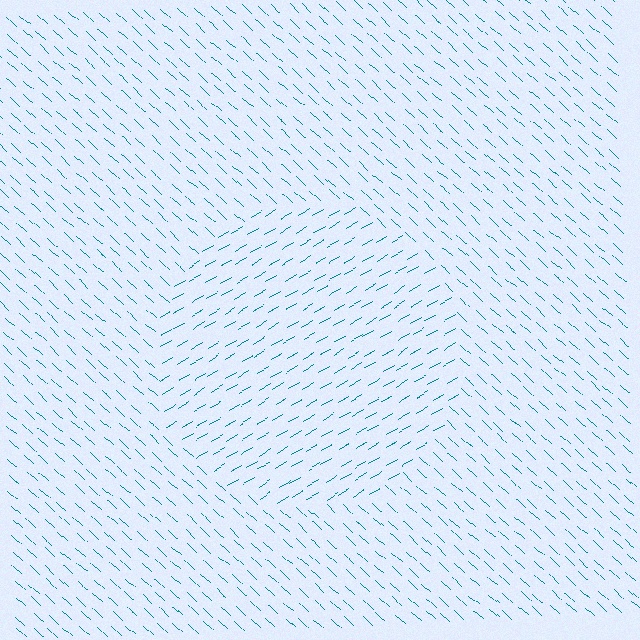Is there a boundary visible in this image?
Yes, there is a texture boundary formed by a change in line orientation.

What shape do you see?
I see a circle.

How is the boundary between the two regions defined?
The boundary is defined purely by a change in line orientation (approximately 73 degrees difference). All lines are the same color and thickness.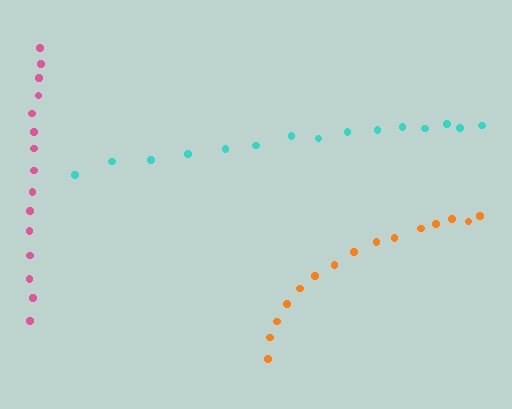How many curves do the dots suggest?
There are 3 distinct paths.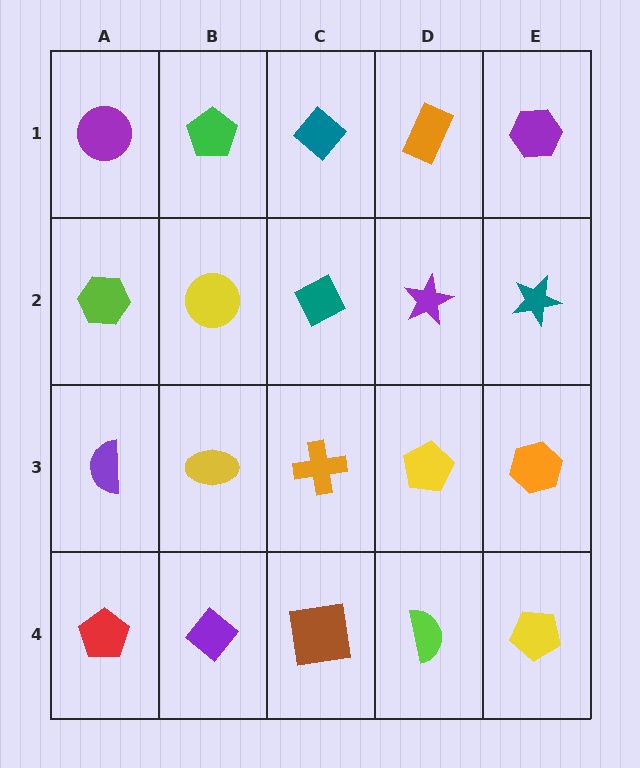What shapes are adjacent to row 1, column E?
A teal star (row 2, column E), an orange rectangle (row 1, column D).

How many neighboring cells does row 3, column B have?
4.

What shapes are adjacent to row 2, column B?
A green pentagon (row 1, column B), a yellow ellipse (row 3, column B), a lime hexagon (row 2, column A), a teal diamond (row 2, column C).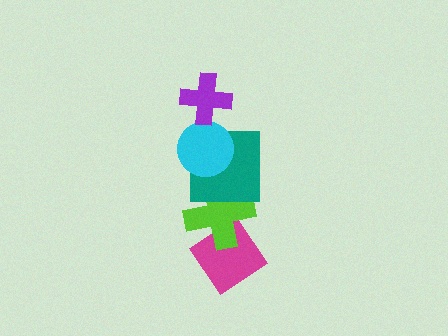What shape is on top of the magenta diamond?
The lime cross is on top of the magenta diamond.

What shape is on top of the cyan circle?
The purple cross is on top of the cyan circle.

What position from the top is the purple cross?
The purple cross is 1st from the top.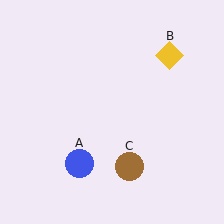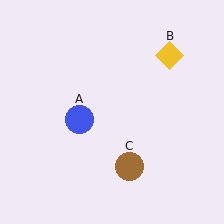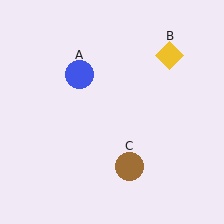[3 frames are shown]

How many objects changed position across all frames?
1 object changed position: blue circle (object A).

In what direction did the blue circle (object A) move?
The blue circle (object A) moved up.